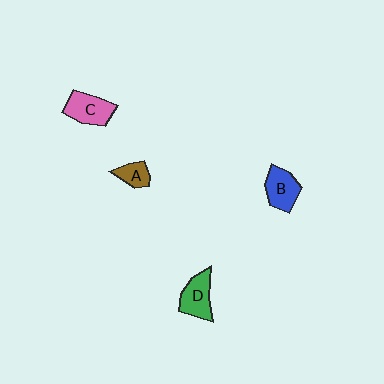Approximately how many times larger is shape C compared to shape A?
Approximately 1.8 times.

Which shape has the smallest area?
Shape A (brown).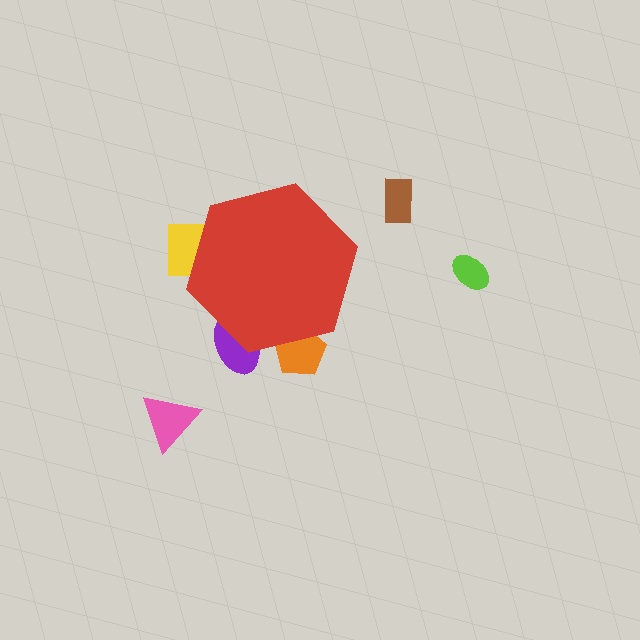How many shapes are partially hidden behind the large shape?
3 shapes are partially hidden.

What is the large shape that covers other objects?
A red hexagon.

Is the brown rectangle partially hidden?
No, the brown rectangle is fully visible.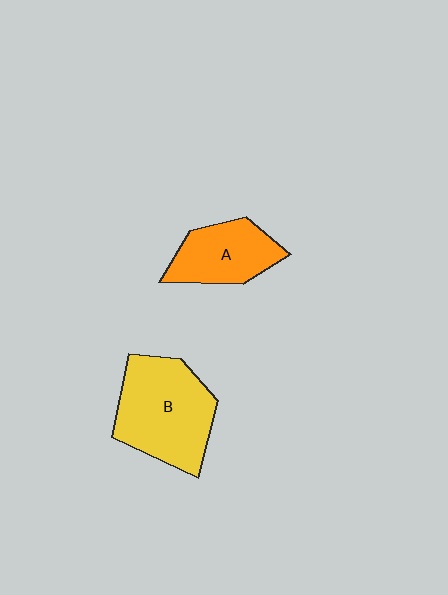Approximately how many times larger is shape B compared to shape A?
Approximately 1.6 times.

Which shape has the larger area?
Shape B (yellow).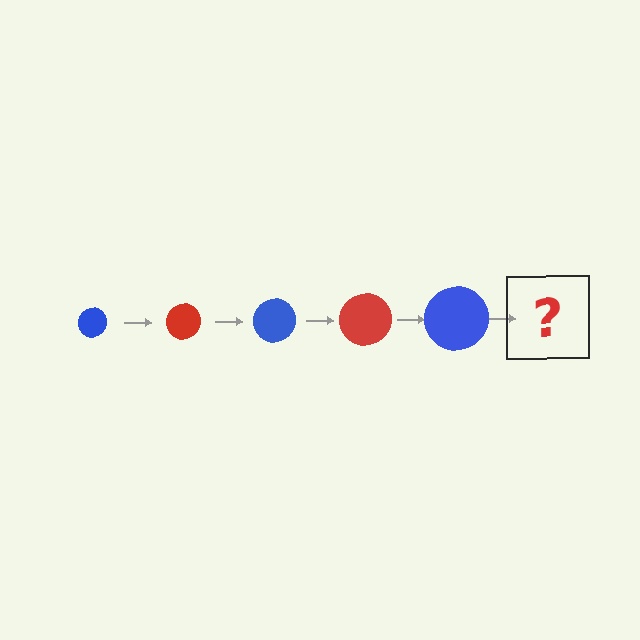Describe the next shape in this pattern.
It should be a red circle, larger than the previous one.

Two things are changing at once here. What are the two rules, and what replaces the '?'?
The two rules are that the circle grows larger each step and the color cycles through blue and red. The '?' should be a red circle, larger than the previous one.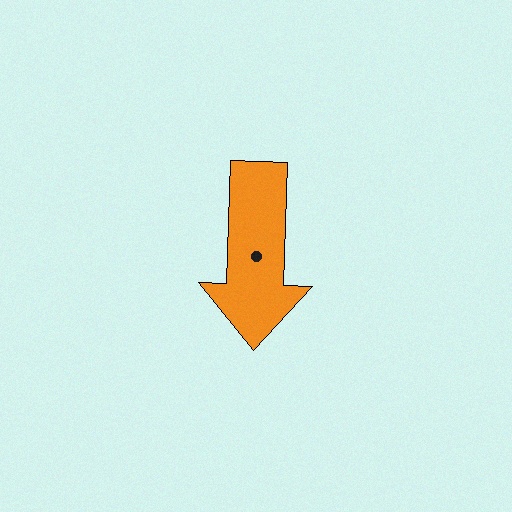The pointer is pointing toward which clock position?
Roughly 6 o'clock.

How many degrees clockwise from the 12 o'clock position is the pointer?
Approximately 182 degrees.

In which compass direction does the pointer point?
South.